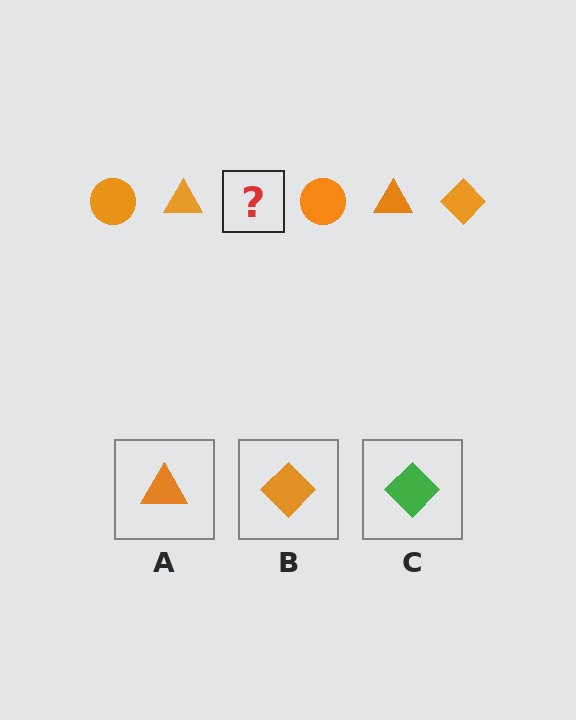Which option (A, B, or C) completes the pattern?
B.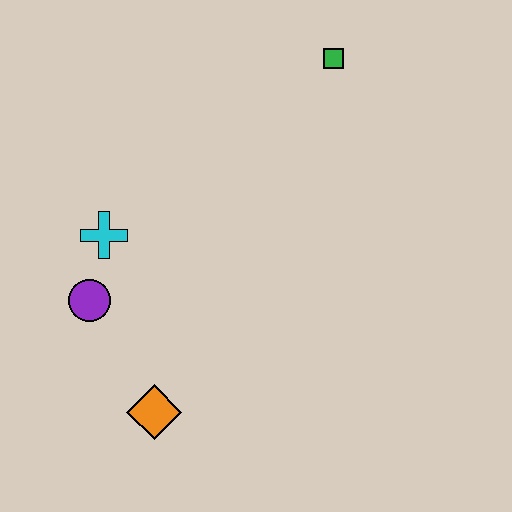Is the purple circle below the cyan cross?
Yes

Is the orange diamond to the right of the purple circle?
Yes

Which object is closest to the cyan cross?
The purple circle is closest to the cyan cross.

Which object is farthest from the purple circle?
The green square is farthest from the purple circle.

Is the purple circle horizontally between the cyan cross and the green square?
No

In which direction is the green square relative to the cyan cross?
The green square is to the right of the cyan cross.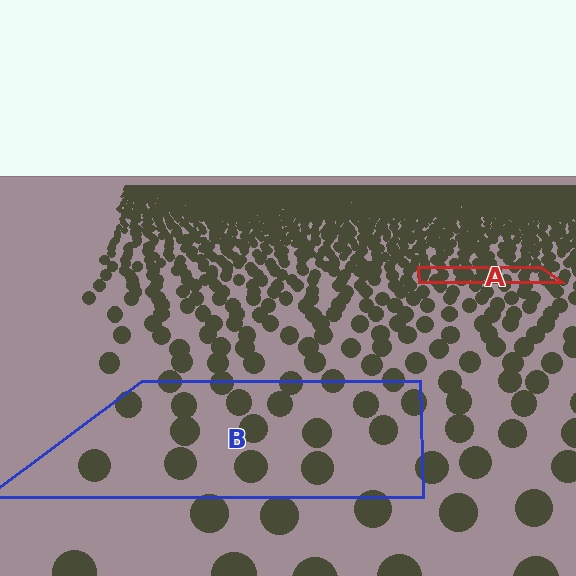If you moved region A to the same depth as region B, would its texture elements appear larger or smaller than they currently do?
They would appear larger. At a closer depth, the same texture elements are projected at a bigger on-screen size.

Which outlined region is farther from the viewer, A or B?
Region A is farther from the viewer — the texture elements inside it appear smaller and more densely packed.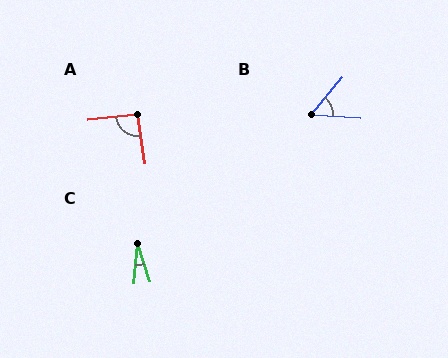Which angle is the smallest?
C, at approximately 22 degrees.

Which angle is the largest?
A, at approximately 93 degrees.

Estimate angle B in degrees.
Approximately 54 degrees.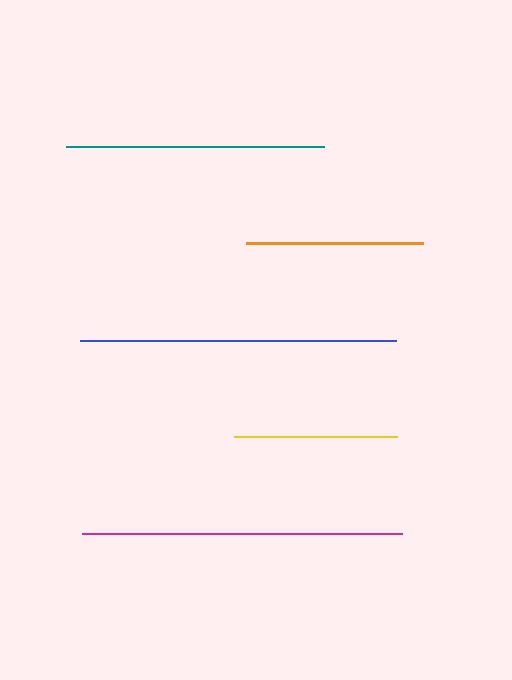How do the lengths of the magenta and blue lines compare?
The magenta and blue lines are approximately the same length.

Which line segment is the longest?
The magenta line is the longest at approximately 320 pixels.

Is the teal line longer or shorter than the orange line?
The teal line is longer than the orange line.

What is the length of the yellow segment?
The yellow segment is approximately 163 pixels long.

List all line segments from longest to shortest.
From longest to shortest: magenta, blue, teal, orange, yellow.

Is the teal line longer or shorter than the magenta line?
The magenta line is longer than the teal line.